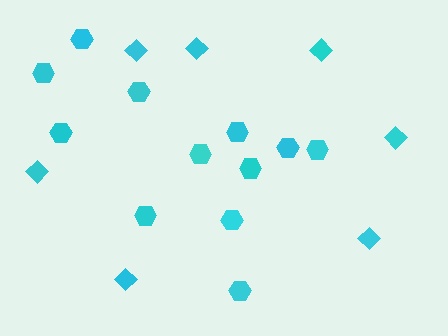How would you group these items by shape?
There are 2 groups: one group of diamonds (7) and one group of hexagons (12).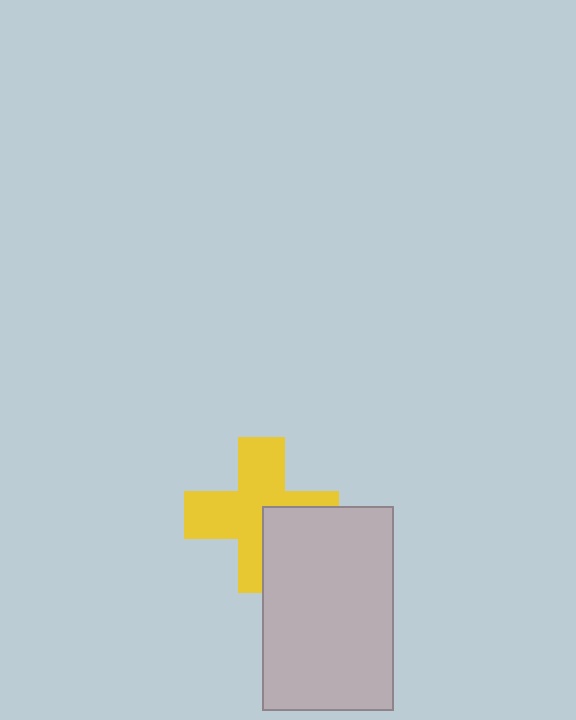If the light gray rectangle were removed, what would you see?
You would see the complete yellow cross.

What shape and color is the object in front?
The object in front is a light gray rectangle.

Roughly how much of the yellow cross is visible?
Most of it is visible (roughly 69%).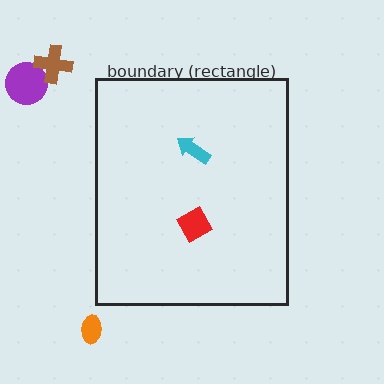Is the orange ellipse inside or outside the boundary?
Outside.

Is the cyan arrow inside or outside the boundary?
Inside.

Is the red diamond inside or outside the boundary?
Inside.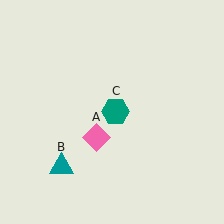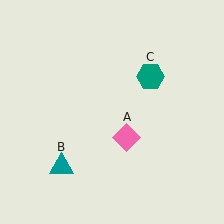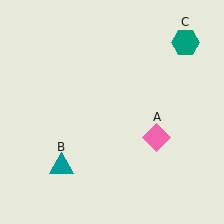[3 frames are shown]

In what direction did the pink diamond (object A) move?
The pink diamond (object A) moved right.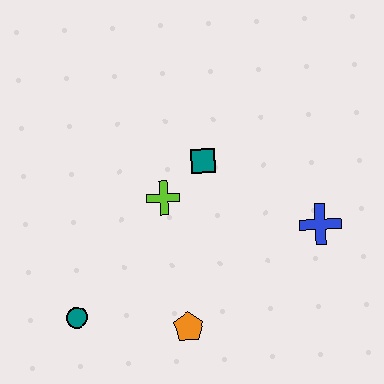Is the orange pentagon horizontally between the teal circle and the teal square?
Yes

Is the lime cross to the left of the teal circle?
No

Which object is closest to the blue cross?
The teal square is closest to the blue cross.